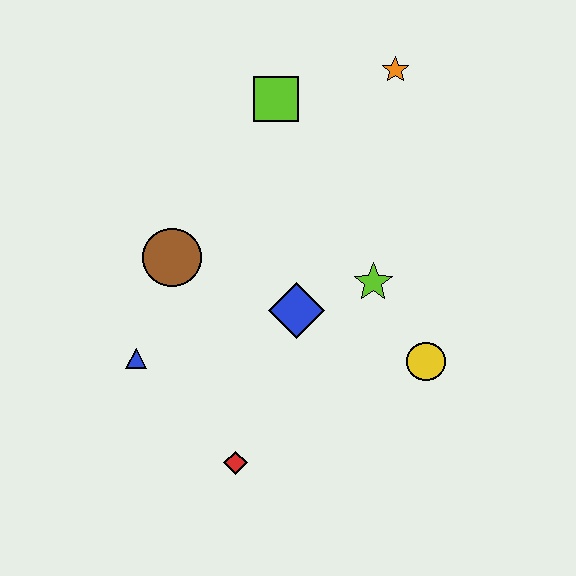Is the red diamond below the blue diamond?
Yes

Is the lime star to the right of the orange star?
No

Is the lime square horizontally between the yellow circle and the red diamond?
Yes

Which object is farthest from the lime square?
The red diamond is farthest from the lime square.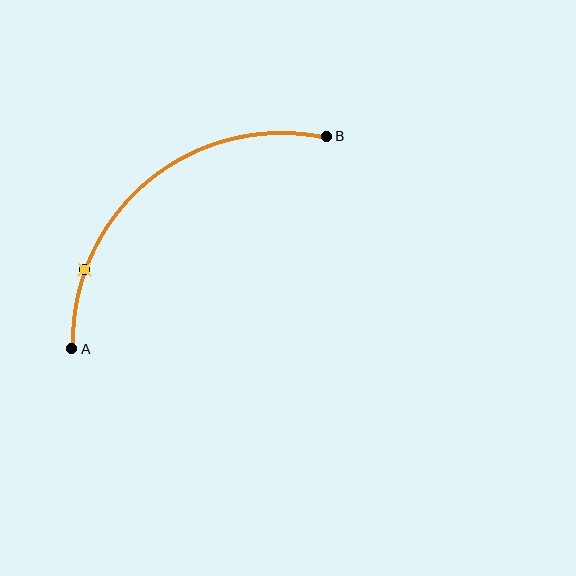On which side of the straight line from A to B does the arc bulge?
The arc bulges above and to the left of the straight line connecting A and B.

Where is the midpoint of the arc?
The arc midpoint is the point on the curve farthest from the straight line joining A and B. It sits above and to the left of that line.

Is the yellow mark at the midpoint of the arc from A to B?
No. The yellow mark lies on the arc but is closer to endpoint A. The arc midpoint would be at the point on the curve equidistant along the arc from both A and B.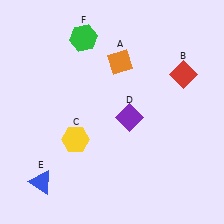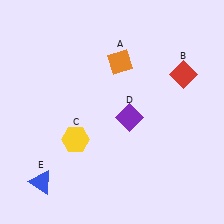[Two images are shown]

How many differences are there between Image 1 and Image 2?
There is 1 difference between the two images.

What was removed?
The green hexagon (F) was removed in Image 2.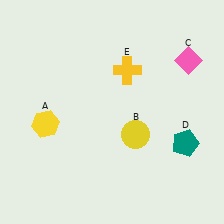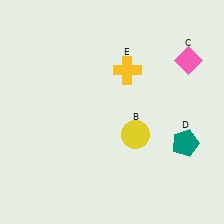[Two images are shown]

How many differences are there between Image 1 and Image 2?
There is 1 difference between the two images.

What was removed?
The yellow hexagon (A) was removed in Image 2.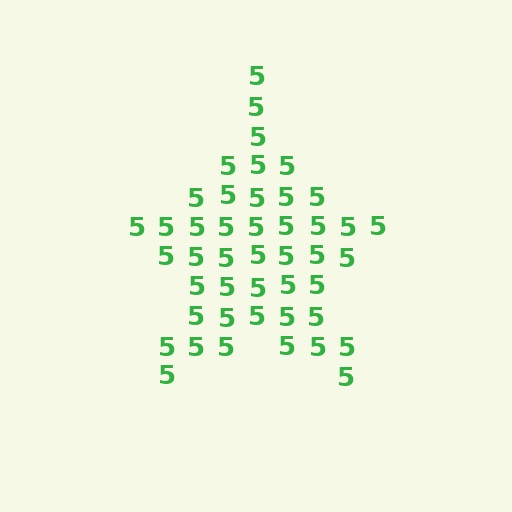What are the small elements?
The small elements are digit 5's.